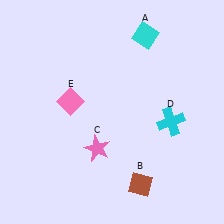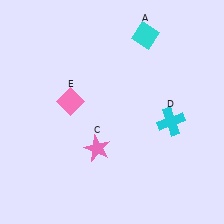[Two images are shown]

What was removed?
The brown diamond (B) was removed in Image 2.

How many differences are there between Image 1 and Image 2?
There is 1 difference between the two images.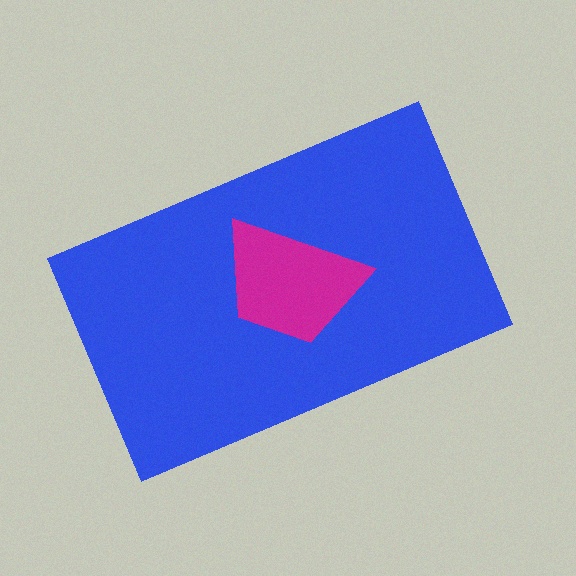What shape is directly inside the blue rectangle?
The magenta trapezoid.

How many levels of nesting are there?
2.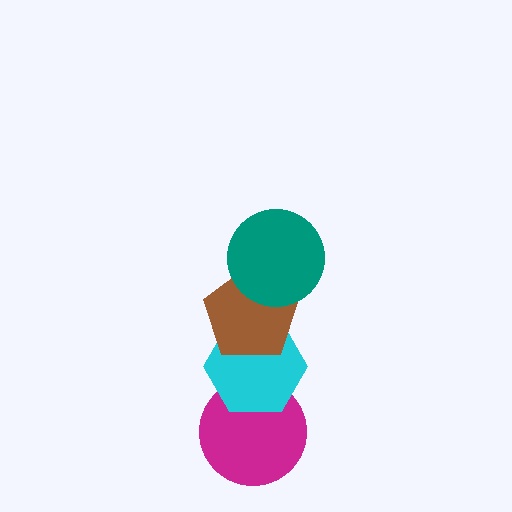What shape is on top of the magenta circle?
The cyan hexagon is on top of the magenta circle.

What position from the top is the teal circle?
The teal circle is 1st from the top.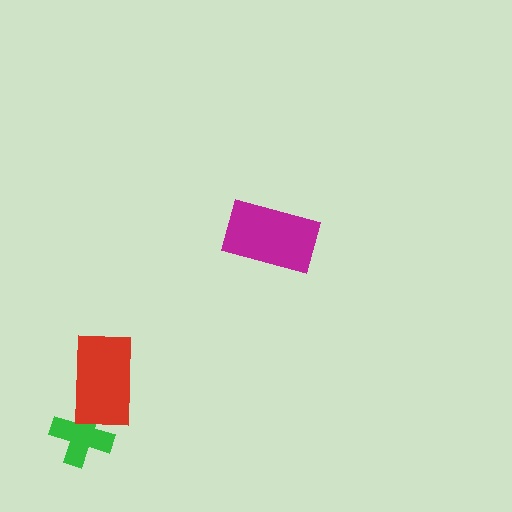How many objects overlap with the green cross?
1 object overlaps with the green cross.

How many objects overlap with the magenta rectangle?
0 objects overlap with the magenta rectangle.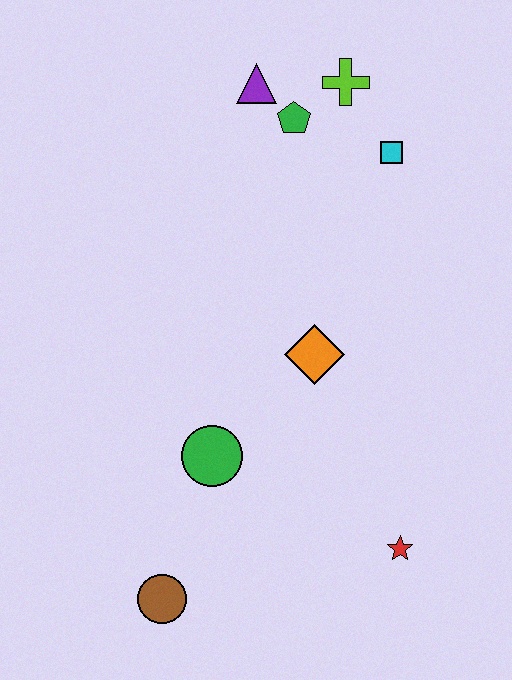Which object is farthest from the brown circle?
The lime cross is farthest from the brown circle.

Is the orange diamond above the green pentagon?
No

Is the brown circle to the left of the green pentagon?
Yes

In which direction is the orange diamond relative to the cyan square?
The orange diamond is below the cyan square.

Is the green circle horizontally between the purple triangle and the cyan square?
No